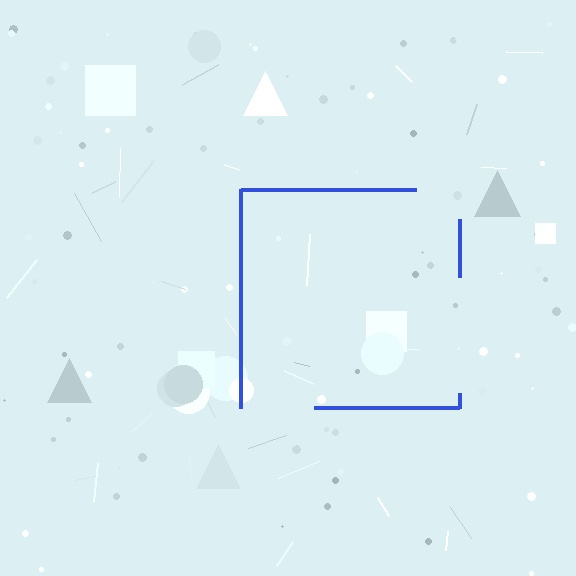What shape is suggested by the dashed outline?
The dashed outline suggests a square.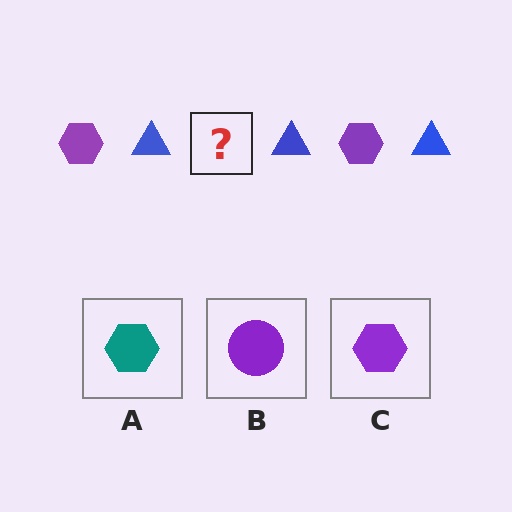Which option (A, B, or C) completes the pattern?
C.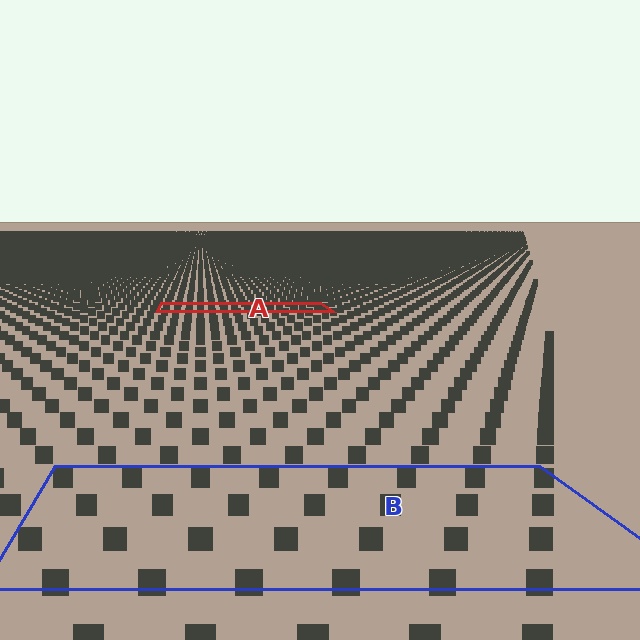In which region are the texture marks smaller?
The texture marks are smaller in region A, because it is farther away.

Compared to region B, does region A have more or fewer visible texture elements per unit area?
Region A has more texture elements per unit area — they are packed more densely because it is farther away.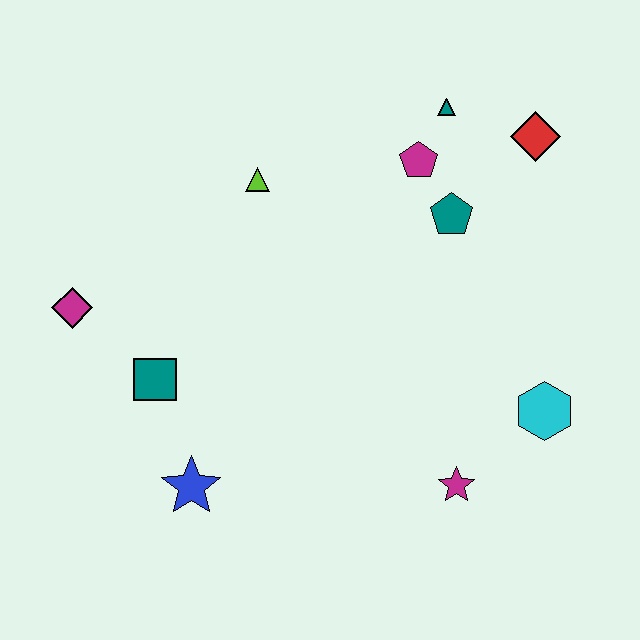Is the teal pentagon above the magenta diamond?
Yes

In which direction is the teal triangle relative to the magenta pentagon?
The teal triangle is above the magenta pentagon.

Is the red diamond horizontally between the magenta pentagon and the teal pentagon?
No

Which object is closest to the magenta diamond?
The teal square is closest to the magenta diamond.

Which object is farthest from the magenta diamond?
The red diamond is farthest from the magenta diamond.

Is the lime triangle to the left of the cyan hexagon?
Yes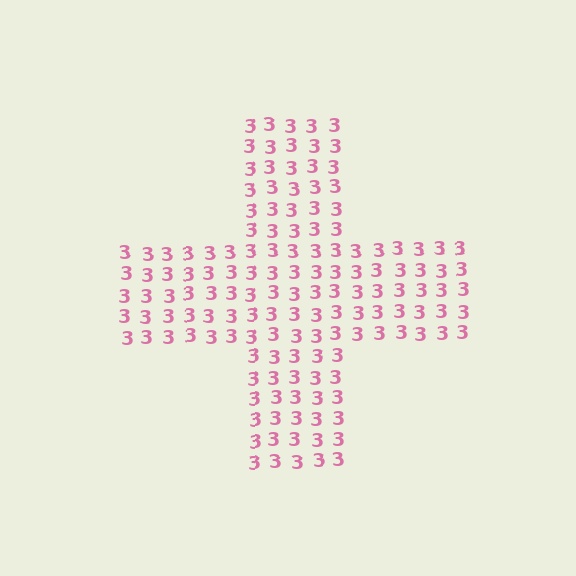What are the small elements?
The small elements are digit 3's.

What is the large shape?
The large shape is a cross.